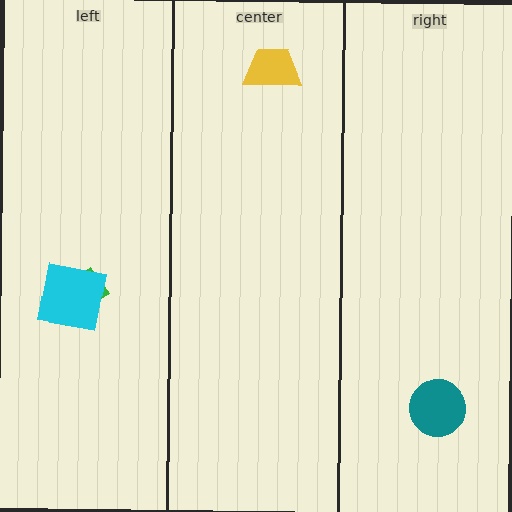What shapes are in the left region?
The green rectangle, the cyan square.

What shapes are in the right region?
The teal circle.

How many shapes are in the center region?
1.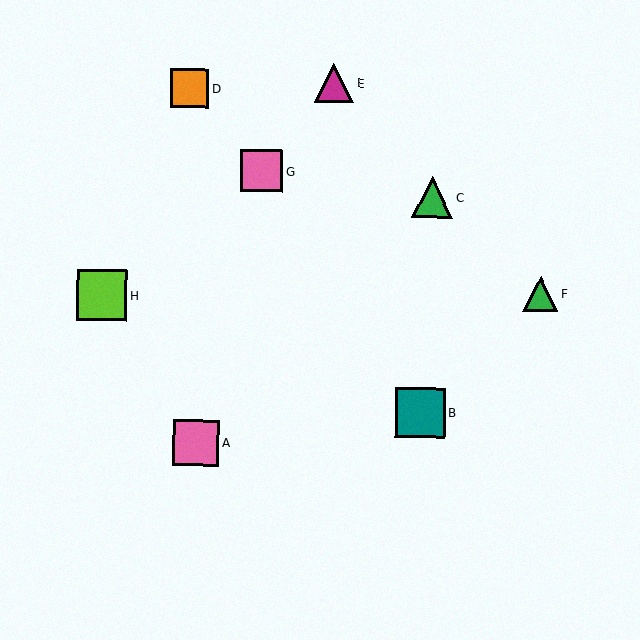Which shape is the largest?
The lime square (labeled H) is the largest.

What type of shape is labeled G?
Shape G is a pink square.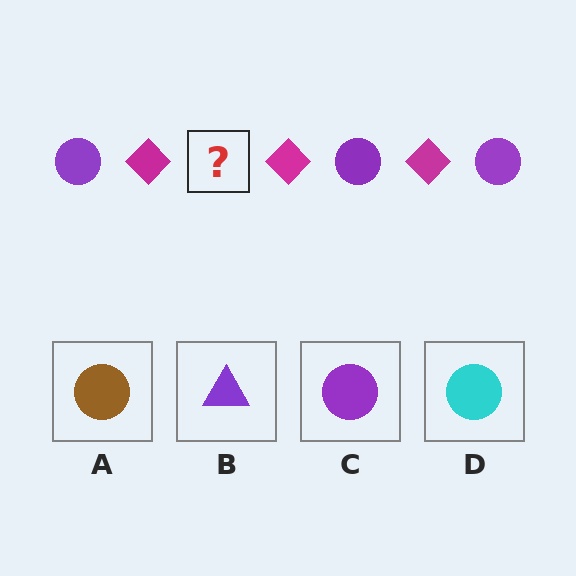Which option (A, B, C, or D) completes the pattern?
C.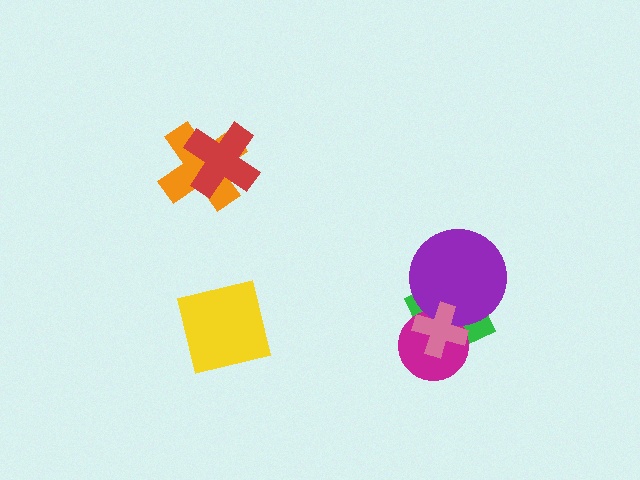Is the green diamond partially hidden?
Yes, it is partially covered by another shape.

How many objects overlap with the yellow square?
0 objects overlap with the yellow square.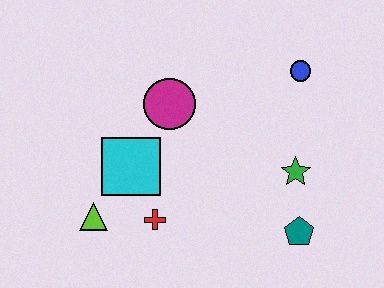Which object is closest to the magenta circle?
The cyan square is closest to the magenta circle.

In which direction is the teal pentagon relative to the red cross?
The teal pentagon is to the right of the red cross.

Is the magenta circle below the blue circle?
Yes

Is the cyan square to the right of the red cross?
No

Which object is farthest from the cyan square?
The blue circle is farthest from the cyan square.